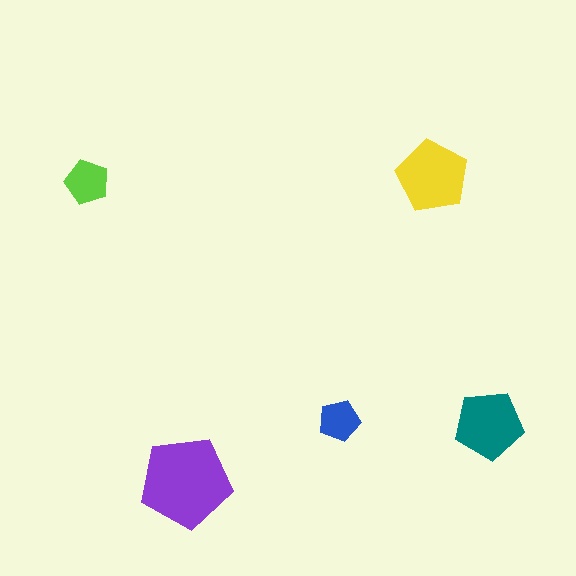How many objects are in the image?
There are 5 objects in the image.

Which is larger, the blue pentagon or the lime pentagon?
The lime one.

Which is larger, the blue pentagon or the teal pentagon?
The teal one.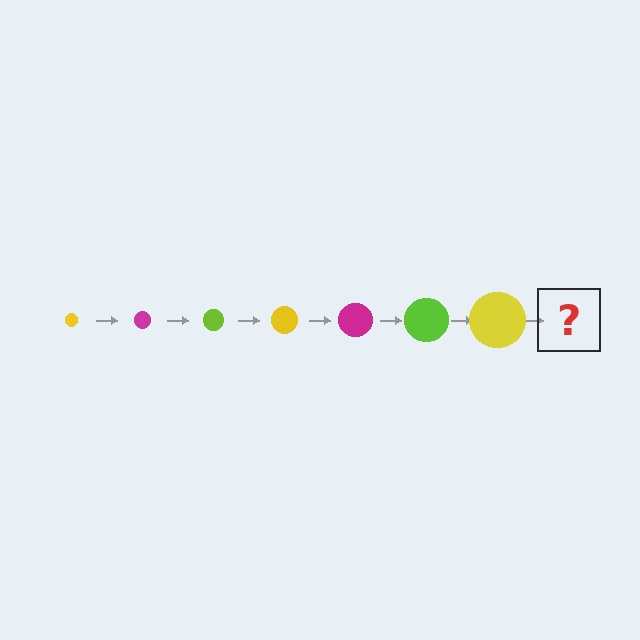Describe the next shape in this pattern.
It should be a magenta circle, larger than the previous one.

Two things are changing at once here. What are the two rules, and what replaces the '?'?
The two rules are that the circle grows larger each step and the color cycles through yellow, magenta, and lime. The '?' should be a magenta circle, larger than the previous one.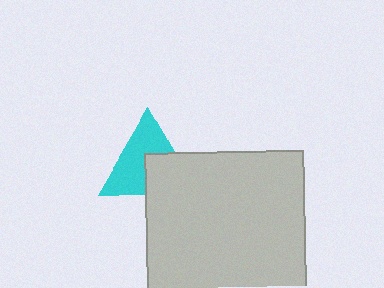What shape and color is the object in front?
The object in front is a light gray square.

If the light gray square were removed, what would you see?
You would see the complete cyan triangle.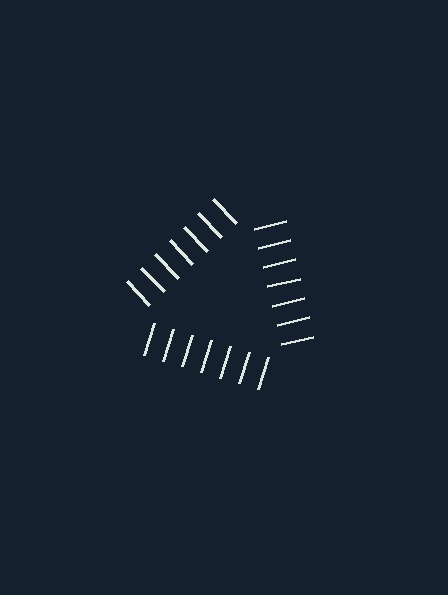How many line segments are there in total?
21 — 7 along each of the 3 edges.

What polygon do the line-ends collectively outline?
An illusory triangle — the line segments terminate on its edges but no continuous stroke is drawn.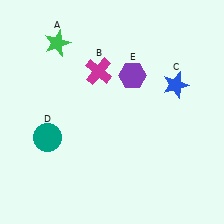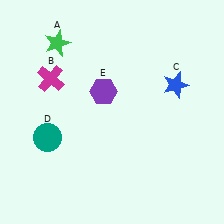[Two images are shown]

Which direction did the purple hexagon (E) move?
The purple hexagon (E) moved left.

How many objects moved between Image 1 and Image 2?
2 objects moved between the two images.